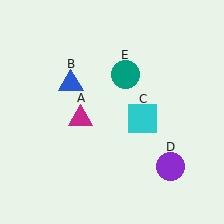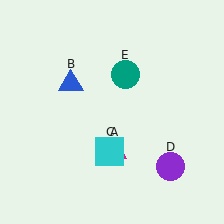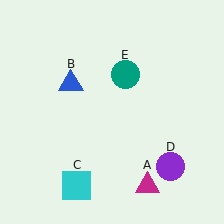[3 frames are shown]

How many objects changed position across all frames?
2 objects changed position: magenta triangle (object A), cyan square (object C).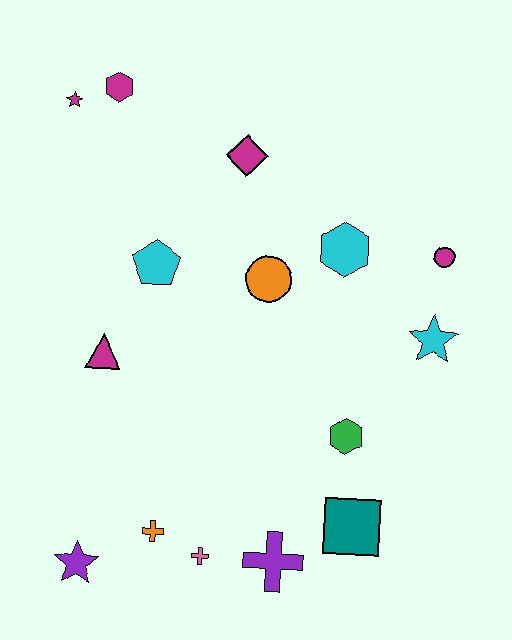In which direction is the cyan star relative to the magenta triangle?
The cyan star is to the right of the magenta triangle.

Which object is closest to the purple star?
The orange cross is closest to the purple star.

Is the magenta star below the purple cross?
No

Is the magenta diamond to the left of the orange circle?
Yes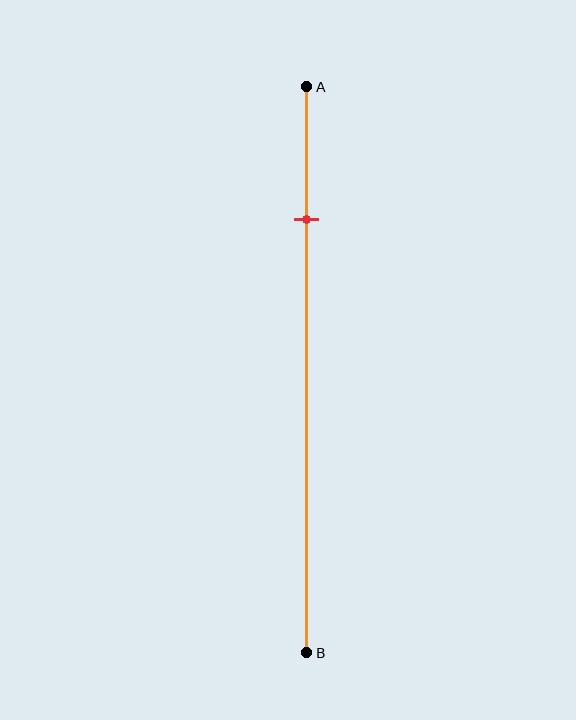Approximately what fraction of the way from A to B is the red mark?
The red mark is approximately 25% of the way from A to B.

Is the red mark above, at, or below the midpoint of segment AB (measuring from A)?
The red mark is above the midpoint of segment AB.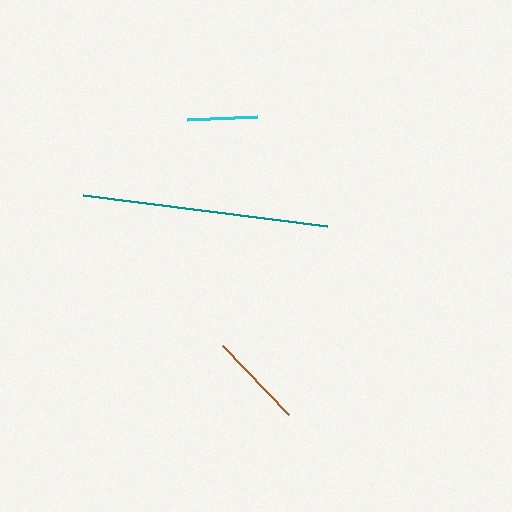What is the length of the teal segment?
The teal segment is approximately 246 pixels long.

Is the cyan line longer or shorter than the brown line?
The brown line is longer than the cyan line.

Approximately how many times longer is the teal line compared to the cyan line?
The teal line is approximately 3.5 times the length of the cyan line.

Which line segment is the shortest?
The cyan line is the shortest at approximately 71 pixels.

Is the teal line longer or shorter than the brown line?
The teal line is longer than the brown line.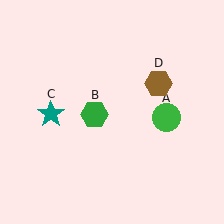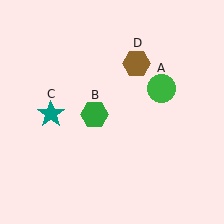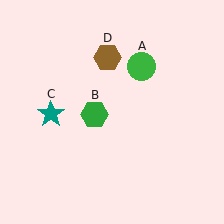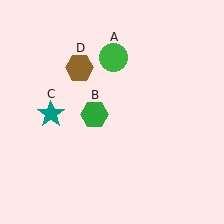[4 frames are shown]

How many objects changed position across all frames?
2 objects changed position: green circle (object A), brown hexagon (object D).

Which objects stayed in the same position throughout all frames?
Green hexagon (object B) and teal star (object C) remained stationary.